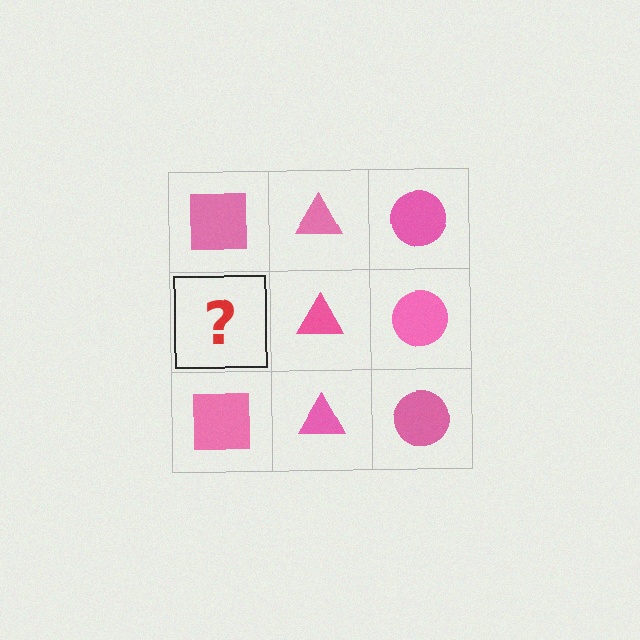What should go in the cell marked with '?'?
The missing cell should contain a pink square.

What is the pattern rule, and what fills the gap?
The rule is that each column has a consistent shape. The gap should be filled with a pink square.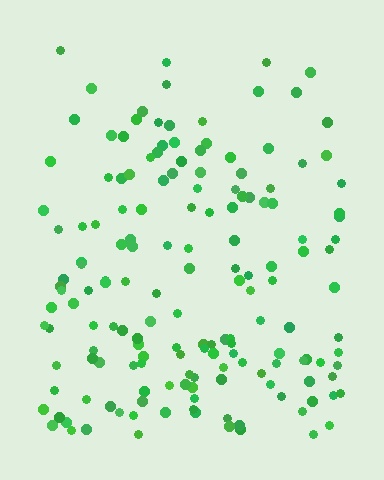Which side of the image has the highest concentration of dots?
The bottom.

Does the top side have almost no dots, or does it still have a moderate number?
Still a moderate number, just noticeably fewer than the bottom.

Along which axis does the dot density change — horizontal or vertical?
Vertical.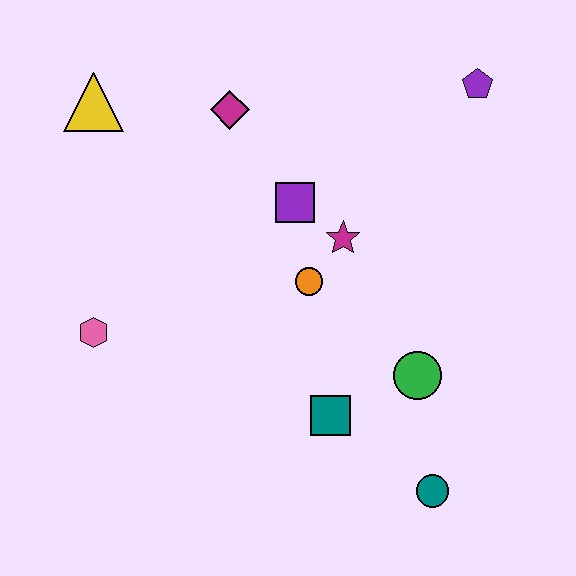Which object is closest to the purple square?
The magenta star is closest to the purple square.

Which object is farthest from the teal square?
The yellow triangle is farthest from the teal square.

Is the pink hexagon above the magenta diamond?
No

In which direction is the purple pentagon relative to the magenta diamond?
The purple pentagon is to the right of the magenta diamond.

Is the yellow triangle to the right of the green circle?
No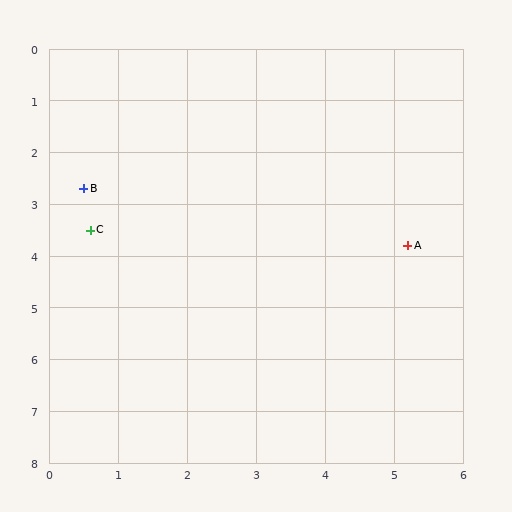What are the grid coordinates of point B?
Point B is at approximately (0.5, 2.7).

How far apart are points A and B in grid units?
Points A and B are about 4.8 grid units apart.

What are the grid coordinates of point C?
Point C is at approximately (0.6, 3.5).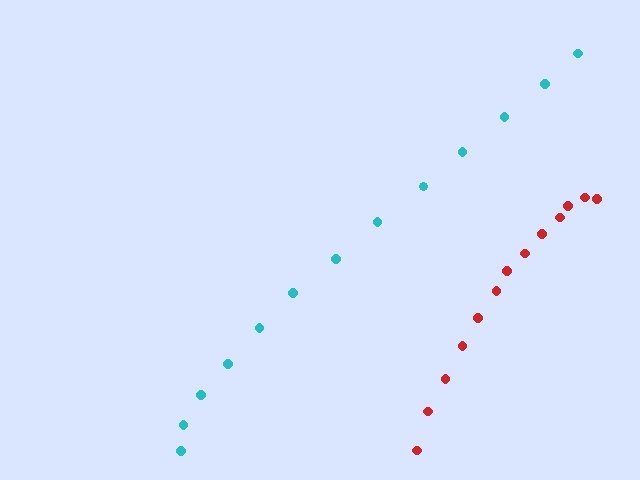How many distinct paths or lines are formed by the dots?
There are 2 distinct paths.